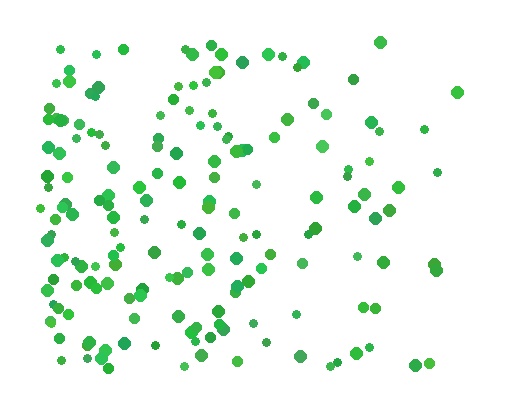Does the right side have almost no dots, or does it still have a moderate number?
Still a moderate number, just noticeably fewer than the left.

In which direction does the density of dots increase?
From right to left, with the left side densest.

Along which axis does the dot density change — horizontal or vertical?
Horizontal.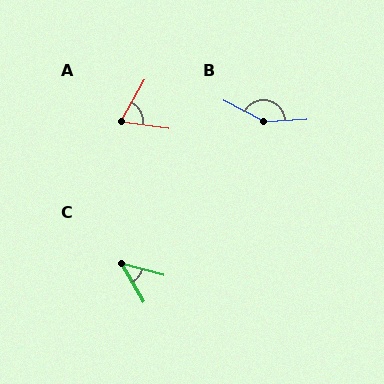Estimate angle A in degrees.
Approximately 68 degrees.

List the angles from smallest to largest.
C (44°), A (68°), B (149°).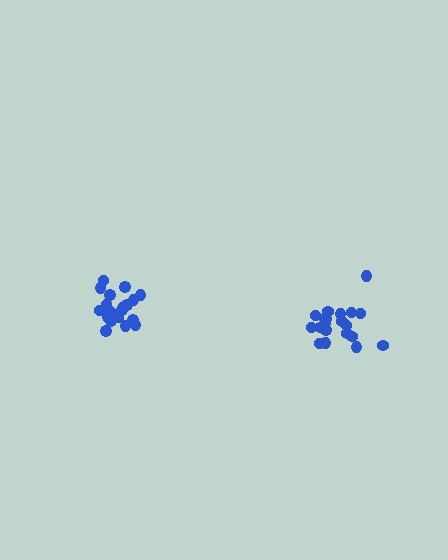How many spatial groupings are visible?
There are 2 spatial groupings.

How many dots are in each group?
Group 1: 20 dots, Group 2: 20 dots (40 total).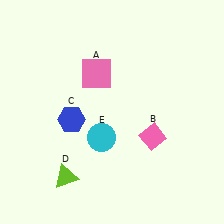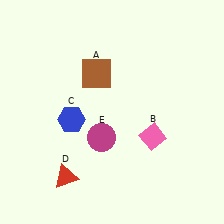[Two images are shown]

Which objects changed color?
A changed from pink to brown. D changed from lime to red. E changed from cyan to magenta.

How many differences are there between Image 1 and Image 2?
There are 3 differences between the two images.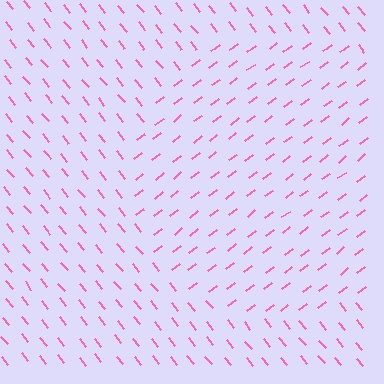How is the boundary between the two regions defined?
The boundary is defined purely by a change in line orientation (approximately 88 degrees difference). All lines are the same color and thickness.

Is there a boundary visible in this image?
Yes, there is a texture boundary formed by a change in line orientation.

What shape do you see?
I see a circle.